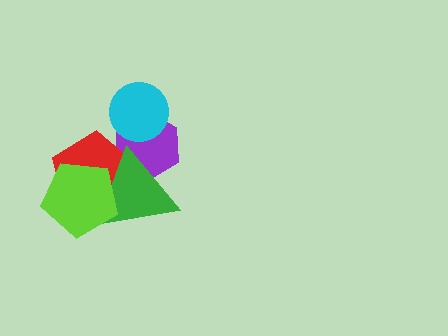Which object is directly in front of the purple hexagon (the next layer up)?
The red pentagon is directly in front of the purple hexagon.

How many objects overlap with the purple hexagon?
3 objects overlap with the purple hexagon.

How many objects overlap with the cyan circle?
1 object overlaps with the cyan circle.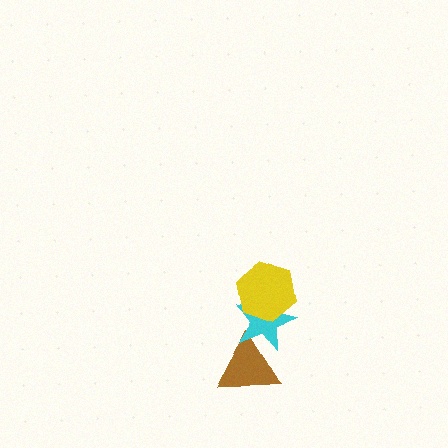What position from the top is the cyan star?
The cyan star is 2nd from the top.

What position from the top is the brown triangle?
The brown triangle is 3rd from the top.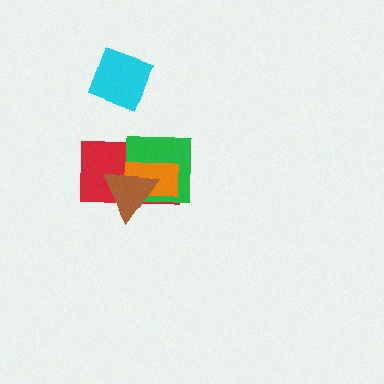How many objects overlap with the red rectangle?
3 objects overlap with the red rectangle.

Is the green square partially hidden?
Yes, it is partially covered by another shape.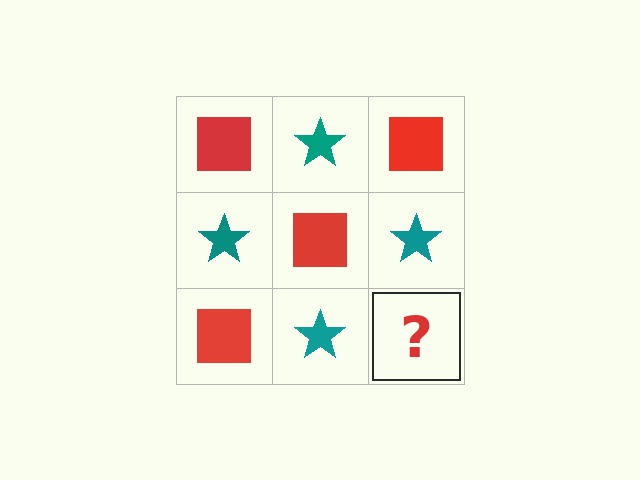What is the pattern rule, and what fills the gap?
The rule is that it alternates red square and teal star in a checkerboard pattern. The gap should be filled with a red square.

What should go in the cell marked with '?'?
The missing cell should contain a red square.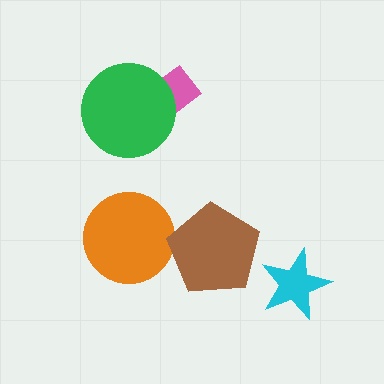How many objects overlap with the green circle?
1 object overlaps with the green circle.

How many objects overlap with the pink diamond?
1 object overlaps with the pink diamond.